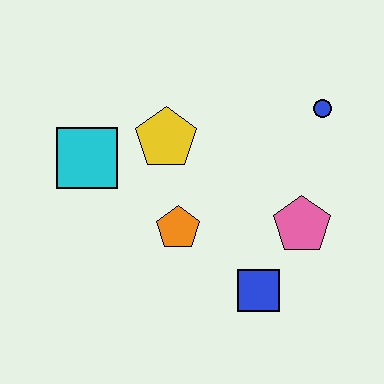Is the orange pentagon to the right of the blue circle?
No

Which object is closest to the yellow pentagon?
The cyan square is closest to the yellow pentagon.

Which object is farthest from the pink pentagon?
The cyan square is farthest from the pink pentagon.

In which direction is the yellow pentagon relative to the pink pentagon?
The yellow pentagon is to the left of the pink pentagon.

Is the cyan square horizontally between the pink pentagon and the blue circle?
No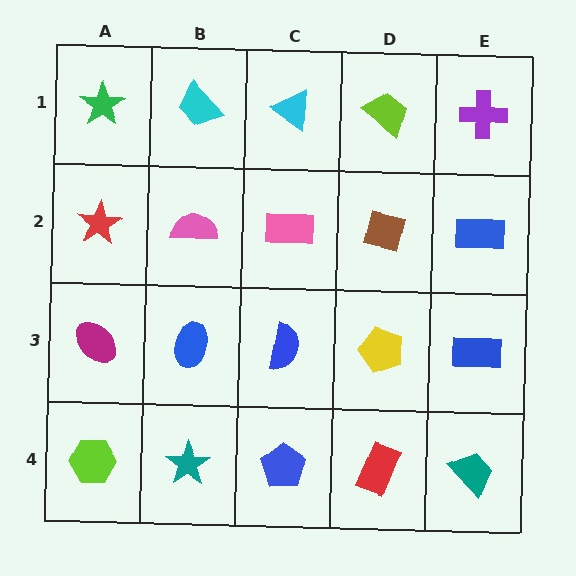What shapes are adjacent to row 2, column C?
A cyan triangle (row 1, column C), a blue semicircle (row 3, column C), a pink semicircle (row 2, column B), a brown square (row 2, column D).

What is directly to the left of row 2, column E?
A brown square.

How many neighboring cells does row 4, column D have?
3.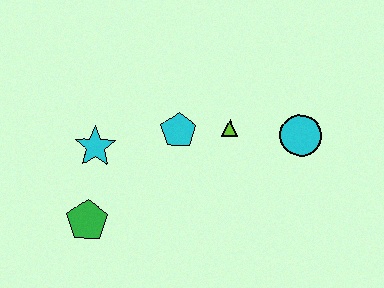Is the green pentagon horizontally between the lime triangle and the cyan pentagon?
No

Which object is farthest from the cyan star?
The cyan circle is farthest from the cyan star.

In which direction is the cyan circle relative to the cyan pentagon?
The cyan circle is to the right of the cyan pentagon.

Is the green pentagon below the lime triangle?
Yes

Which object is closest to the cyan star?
The green pentagon is closest to the cyan star.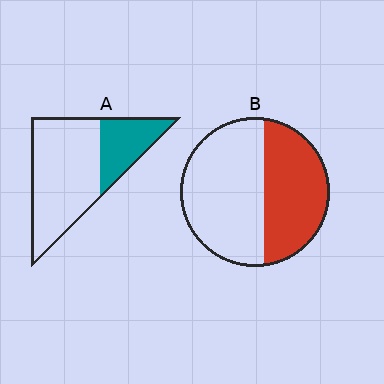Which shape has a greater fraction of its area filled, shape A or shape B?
Shape B.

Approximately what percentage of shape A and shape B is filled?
A is approximately 30% and B is approximately 40%.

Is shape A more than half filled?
No.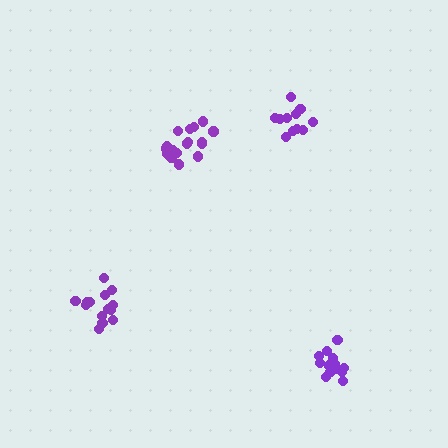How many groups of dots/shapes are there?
There are 4 groups.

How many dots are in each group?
Group 1: 17 dots, Group 2: 14 dots, Group 3: 15 dots, Group 4: 11 dots (57 total).